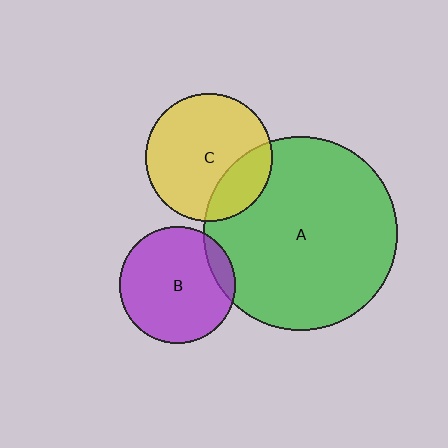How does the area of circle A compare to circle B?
Approximately 2.8 times.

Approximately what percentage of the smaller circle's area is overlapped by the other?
Approximately 25%.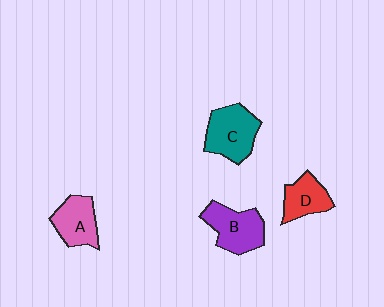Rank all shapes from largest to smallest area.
From largest to smallest: C (teal), B (purple), A (pink), D (red).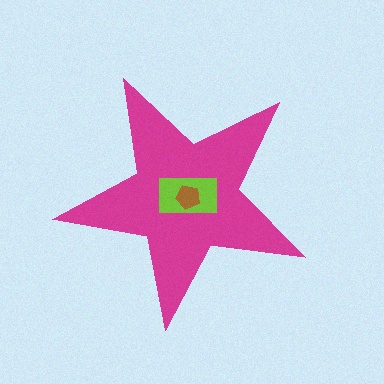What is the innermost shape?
The brown pentagon.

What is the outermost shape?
The magenta star.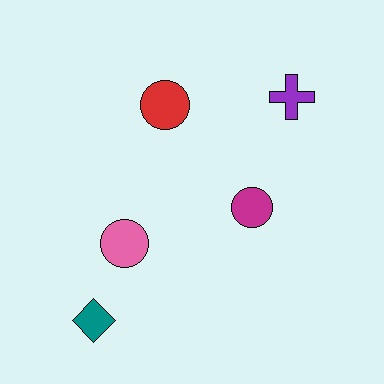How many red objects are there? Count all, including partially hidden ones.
There is 1 red object.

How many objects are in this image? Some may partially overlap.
There are 5 objects.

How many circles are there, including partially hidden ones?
There are 3 circles.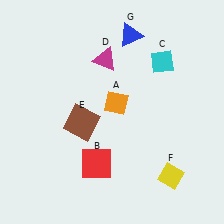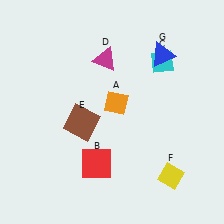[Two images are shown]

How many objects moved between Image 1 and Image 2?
1 object moved between the two images.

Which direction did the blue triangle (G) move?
The blue triangle (G) moved right.